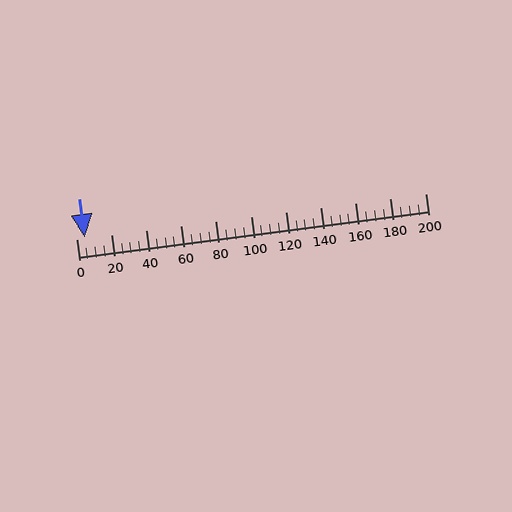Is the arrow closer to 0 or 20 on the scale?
The arrow is closer to 0.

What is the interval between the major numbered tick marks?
The major tick marks are spaced 20 units apart.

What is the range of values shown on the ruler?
The ruler shows values from 0 to 200.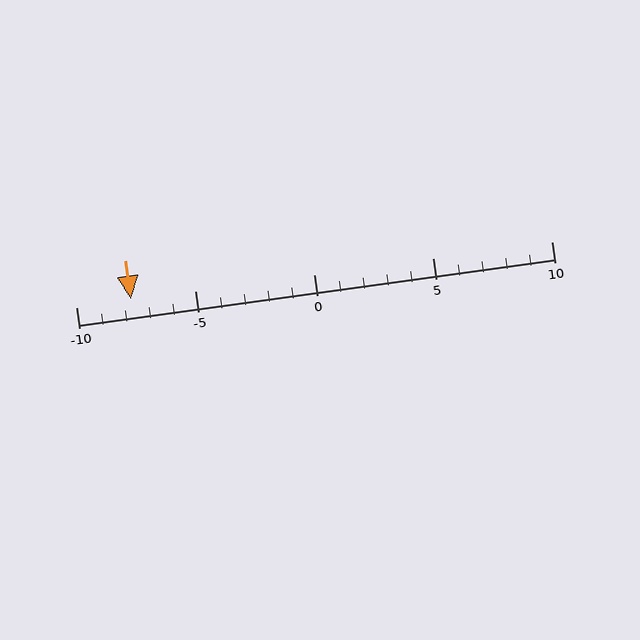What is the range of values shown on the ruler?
The ruler shows values from -10 to 10.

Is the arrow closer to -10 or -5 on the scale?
The arrow is closer to -10.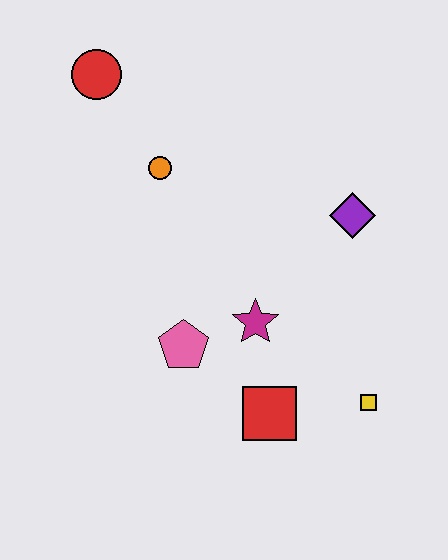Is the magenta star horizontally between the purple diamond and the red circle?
Yes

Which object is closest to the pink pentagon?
The magenta star is closest to the pink pentagon.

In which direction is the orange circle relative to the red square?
The orange circle is above the red square.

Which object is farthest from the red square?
The red circle is farthest from the red square.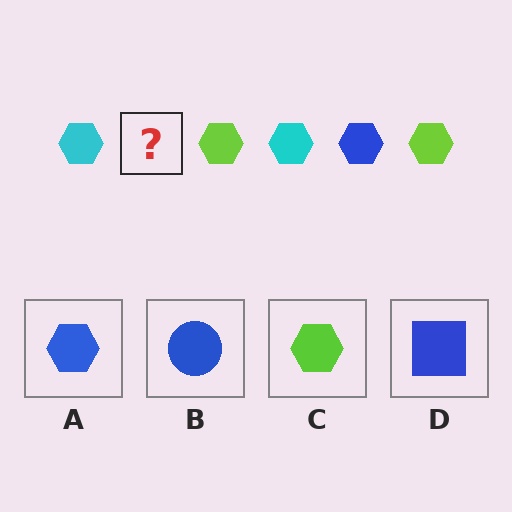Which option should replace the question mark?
Option A.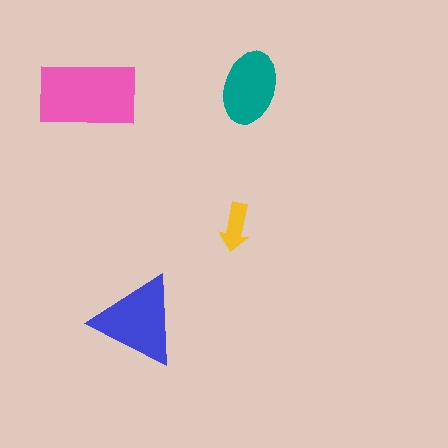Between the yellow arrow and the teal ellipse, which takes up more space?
The teal ellipse.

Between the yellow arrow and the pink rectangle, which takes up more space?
The pink rectangle.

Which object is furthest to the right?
The teal ellipse is rightmost.